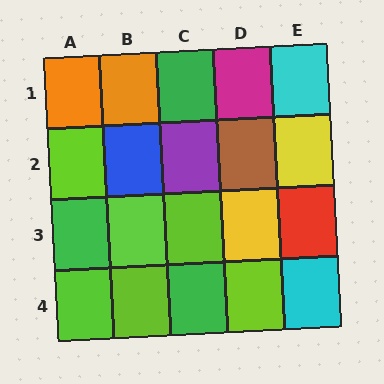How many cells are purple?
1 cell is purple.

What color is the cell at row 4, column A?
Lime.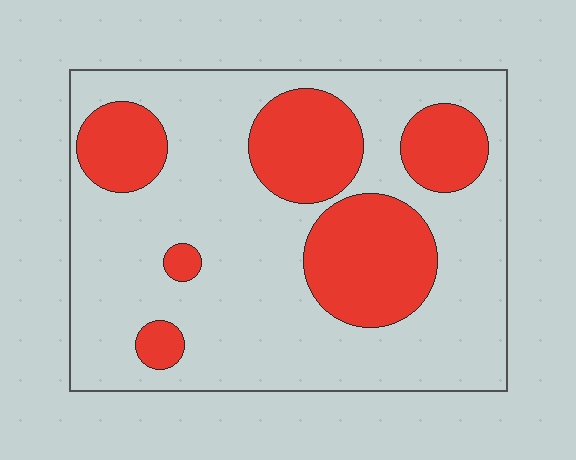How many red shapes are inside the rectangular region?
6.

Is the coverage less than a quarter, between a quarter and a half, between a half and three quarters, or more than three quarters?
Between a quarter and a half.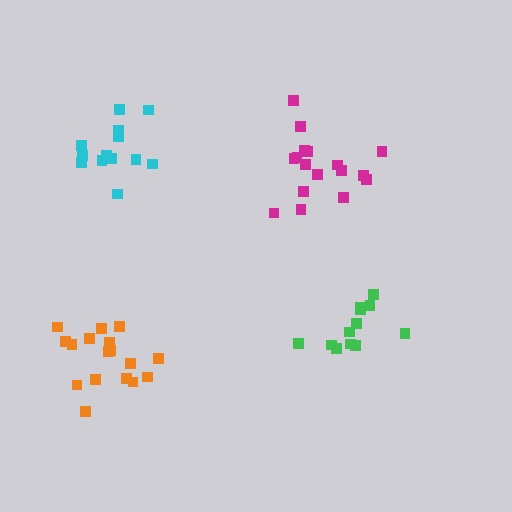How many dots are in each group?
Group 1: 13 dots, Group 2: 17 dots, Group 3: 17 dots, Group 4: 12 dots (59 total).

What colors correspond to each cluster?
The clusters are colored: cyan, orange, magenta, green.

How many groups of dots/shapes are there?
There are 4 groups.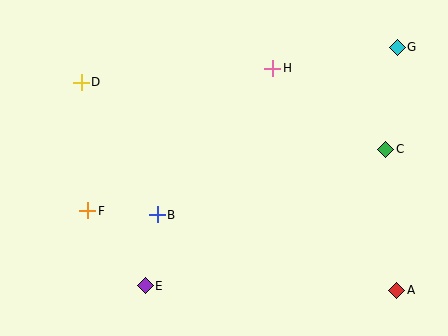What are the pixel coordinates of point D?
Point D is at (81, 82).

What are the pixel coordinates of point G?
Point G is at (397, 47).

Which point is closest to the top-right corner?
Point G is closest to the top-right corner.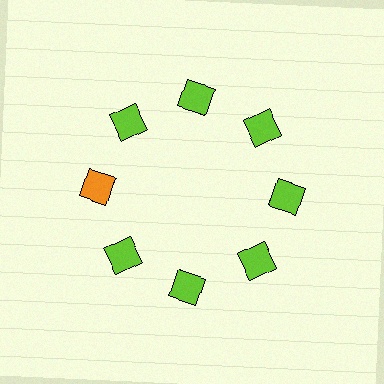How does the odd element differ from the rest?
It has a different color: orange instead of lime.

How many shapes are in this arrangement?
There are 8 shapes arranged in a ring pattern.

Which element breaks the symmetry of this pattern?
The orange square at roughly the 9 o'clock position breaks the symmetry. All other shapes are lime squares.